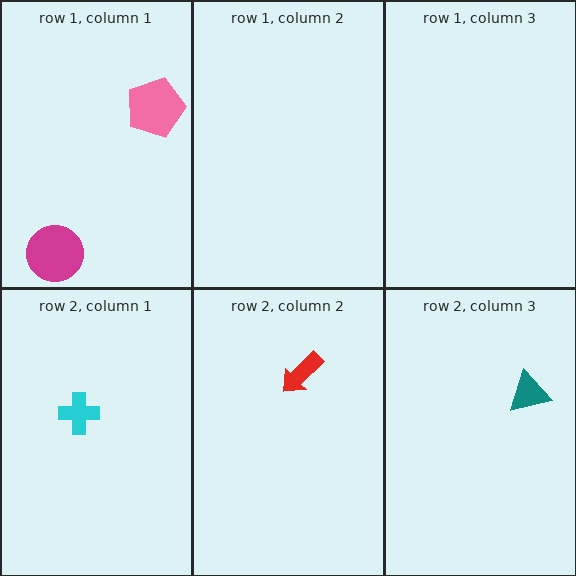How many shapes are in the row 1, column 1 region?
2.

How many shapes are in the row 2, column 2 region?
1.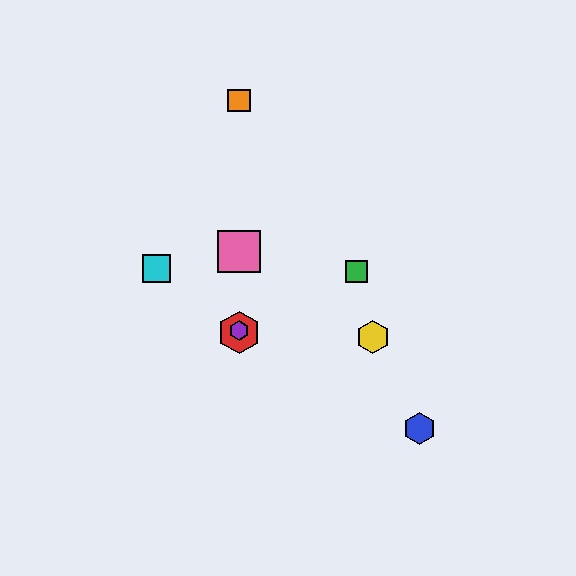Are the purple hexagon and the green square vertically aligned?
No, the purple hexagon is at x≈239 and the green square is at x≈357.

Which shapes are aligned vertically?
The red hexagon, the purple hexagon, the orange square, the pink square are aligned vertically.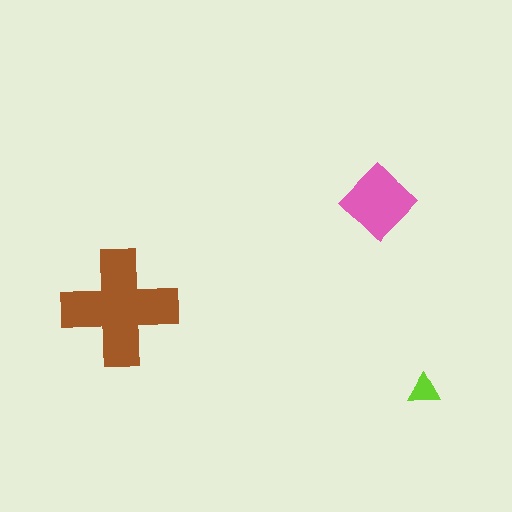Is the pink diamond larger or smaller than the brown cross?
Smaller.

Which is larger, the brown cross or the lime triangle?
The brown cross.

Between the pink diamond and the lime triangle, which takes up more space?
The pink diamond.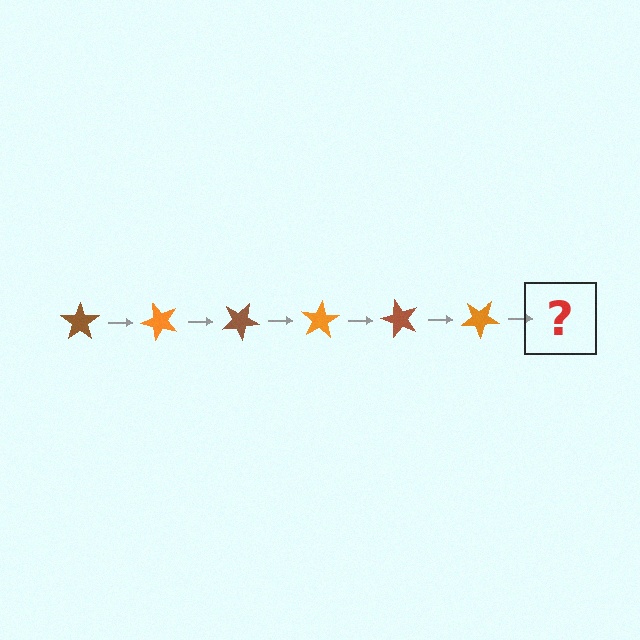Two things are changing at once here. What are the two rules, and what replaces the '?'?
The two rules are that it rotates 50 degrees each step and the color cycles through brown and orange. The '?' should be a brown star, rotated 300 degrees from the start.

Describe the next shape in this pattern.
It should be a brown star, rotated 300 degrees from the start.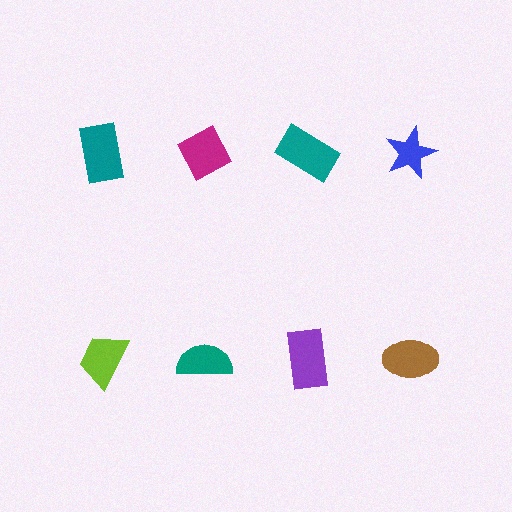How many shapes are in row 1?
4 shapes.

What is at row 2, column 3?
A purple rectangle.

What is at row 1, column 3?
A teal rectangle.